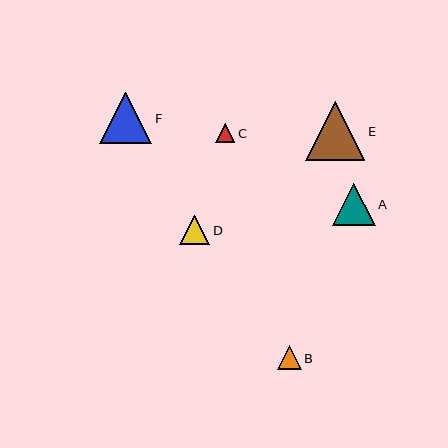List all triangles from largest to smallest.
From largest to smallest: E, F, A, D, B, C.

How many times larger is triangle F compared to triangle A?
Triangle F is approximately 1.2 times the size of triangle A.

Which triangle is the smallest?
Triangle C is the smallest with a size of approximately 19 pixels.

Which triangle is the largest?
Triangle E is the largest with a size of approximately 59 pixels.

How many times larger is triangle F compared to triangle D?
Triangle F is approximately 1.7 times the size of triangle D.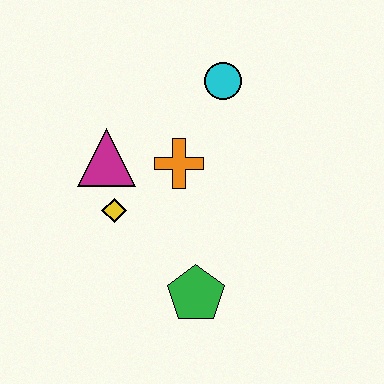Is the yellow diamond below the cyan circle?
Yes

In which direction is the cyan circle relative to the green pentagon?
The cyan circle is above the green pentagon.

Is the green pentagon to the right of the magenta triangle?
Yes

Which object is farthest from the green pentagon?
The cyan circle is farthest from the green pentagon.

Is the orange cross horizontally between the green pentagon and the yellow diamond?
Yes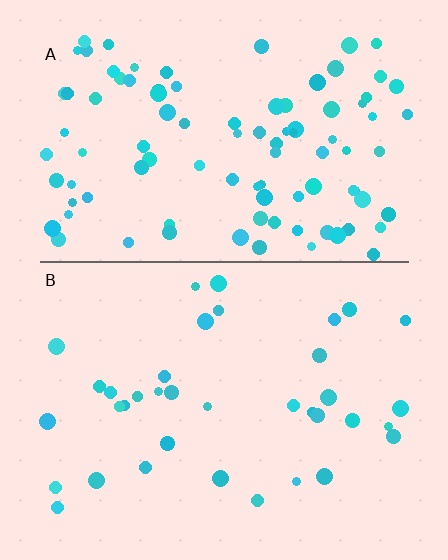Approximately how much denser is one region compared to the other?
Approximately 2.7× — region A over region B.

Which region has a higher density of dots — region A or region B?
A (the top).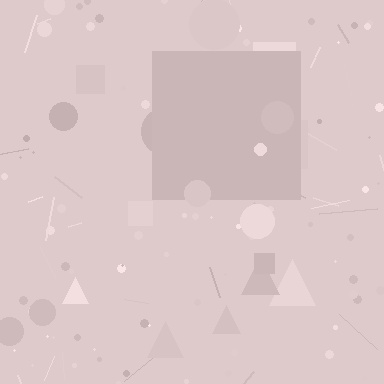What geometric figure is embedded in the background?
A square is embedded in the background.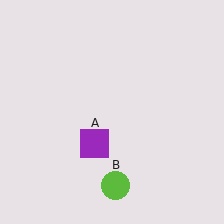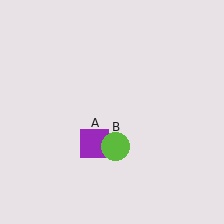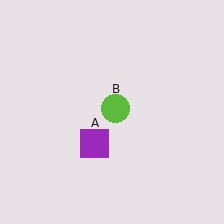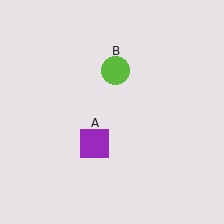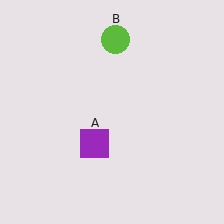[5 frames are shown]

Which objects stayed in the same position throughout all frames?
Purple square (object A) remained stationary.